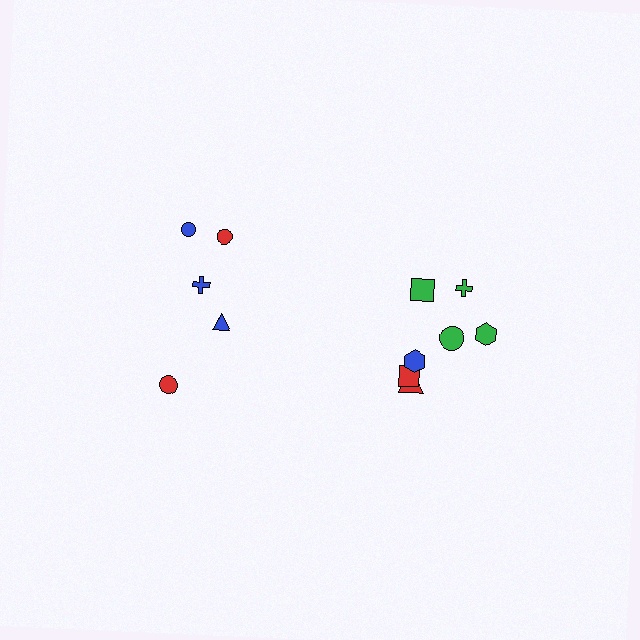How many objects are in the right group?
There are 7 objects.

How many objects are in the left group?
There are 5 objects.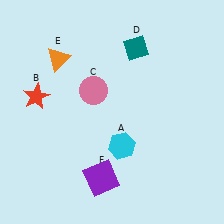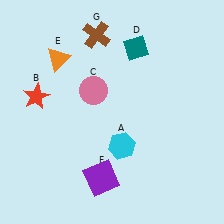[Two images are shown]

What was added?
A brown cross (G) was added in Image 2.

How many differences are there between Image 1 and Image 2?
There is 1 difference between the two images.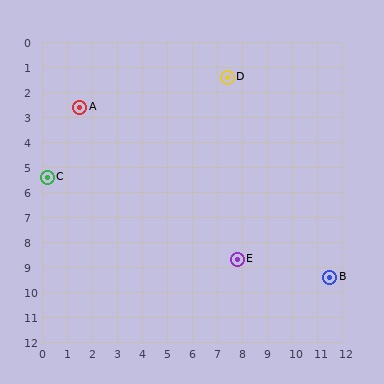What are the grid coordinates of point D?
Point D is at approximately (7.4, 1.4).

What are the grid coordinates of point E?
Point E is at approximately (7.8, 8.7).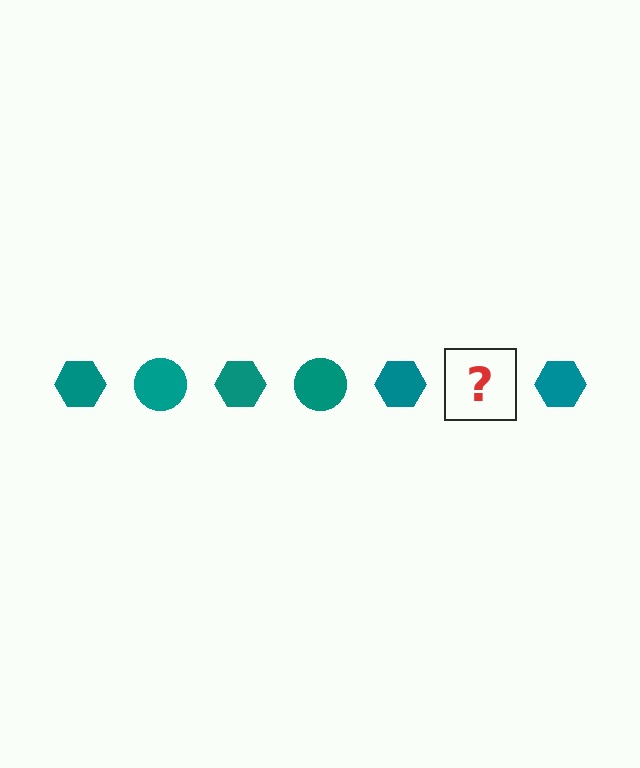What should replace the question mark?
The question mark should be replaced with a teal circle.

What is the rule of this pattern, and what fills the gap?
The rule is that the pattern cycles through hexagon, circle shapes in teal. The gap should be filled with a teal circle.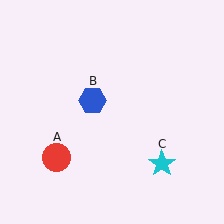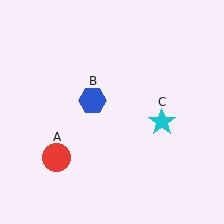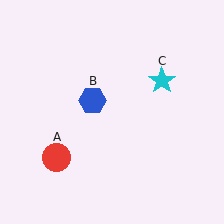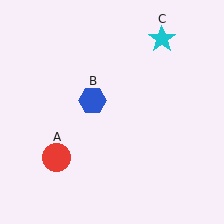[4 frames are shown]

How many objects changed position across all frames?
1 object changed position: cyan star (object C).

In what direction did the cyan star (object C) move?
The cyan star (object C) moved up.